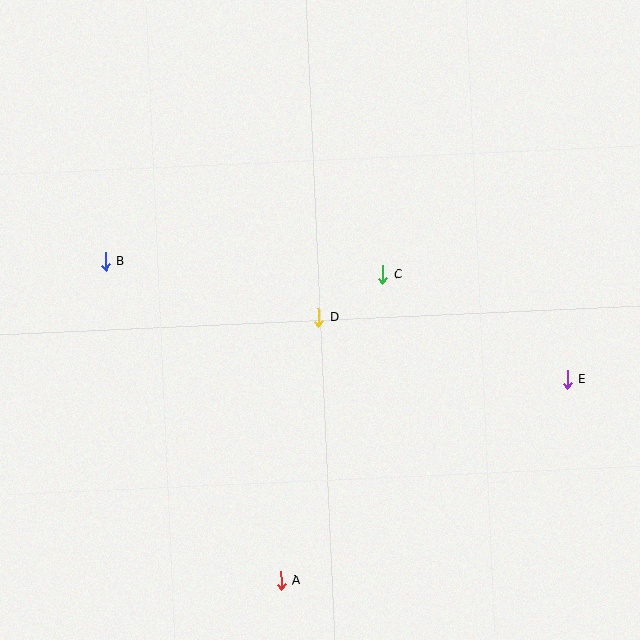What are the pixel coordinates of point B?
Point B is at (105, 261).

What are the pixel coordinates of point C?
Point C is at (383, 275).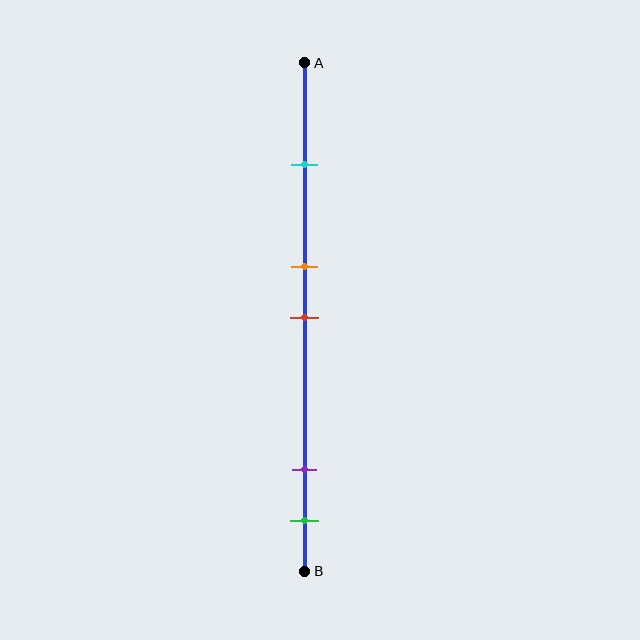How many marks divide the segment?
There are 5 marks dividing the segment.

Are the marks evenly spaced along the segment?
No, the marks are not evenly spaced.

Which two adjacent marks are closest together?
The orange and red marks are the closest adjacent pair.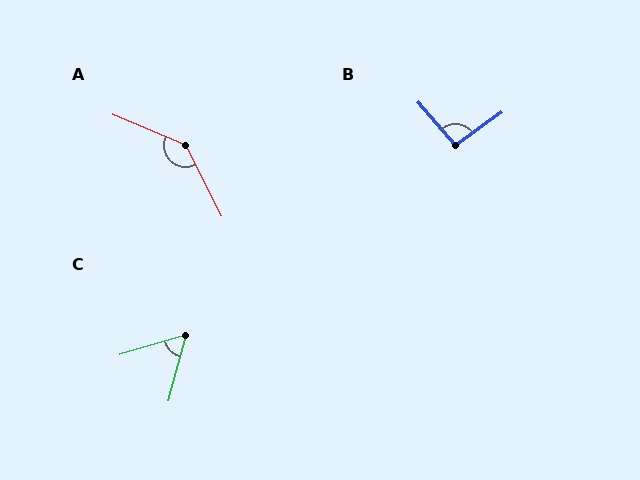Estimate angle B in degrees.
Approximately 96 degrees.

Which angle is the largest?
A, at approximately 140 degrees.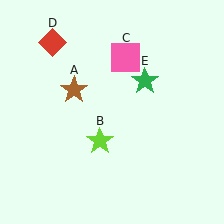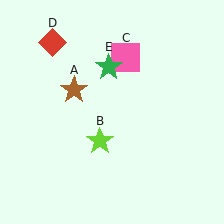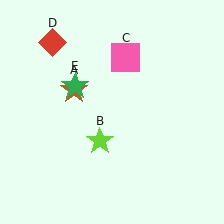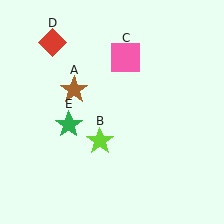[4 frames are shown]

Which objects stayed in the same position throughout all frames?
Brown star (object A) and lime star (object B) and pink square (object C) and red diamond (object D) remained stationary.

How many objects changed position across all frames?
1 object changed position: green star (object E).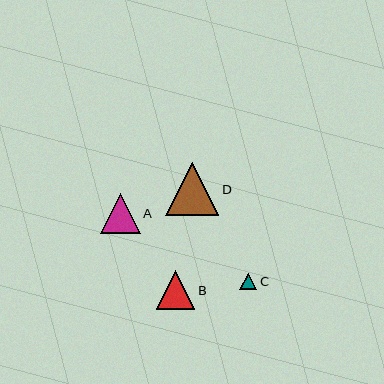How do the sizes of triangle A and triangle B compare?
Triangle A and triangle B are approximately the same size.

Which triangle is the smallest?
Triangle C is the smallest with a size of approximately 17 pixels.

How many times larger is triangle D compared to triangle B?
Triangle D is approximately 1.4 times the size of triangle B.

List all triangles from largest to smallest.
From largest to smallest: D, A, B, C.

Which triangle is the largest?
Triangle D is the largest with a size of approximately 53 pixels.